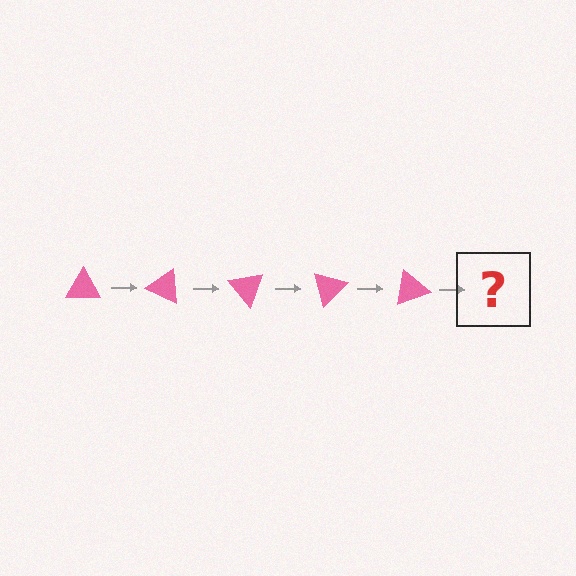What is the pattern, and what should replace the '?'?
The pattern is that the triangle rotates 25 degrees each step. The '?' should be a pink triangle rotated 125 degrees.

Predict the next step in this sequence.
The next step is a pink triangle rotated 125 degrees.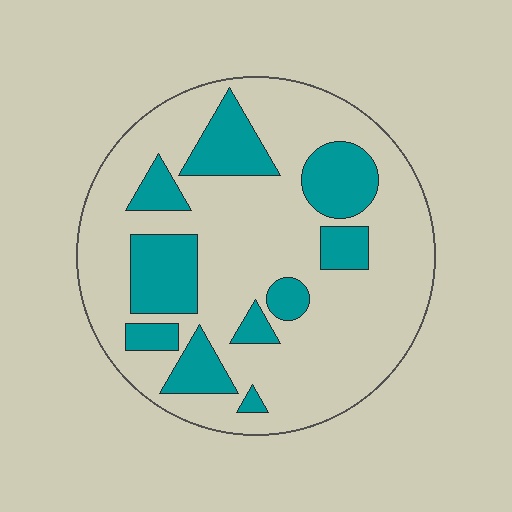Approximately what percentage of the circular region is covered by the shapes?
Approximately 25%.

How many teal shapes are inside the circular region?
10.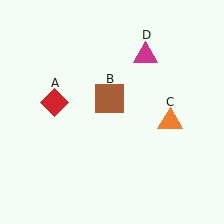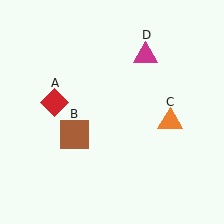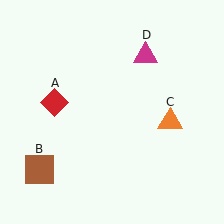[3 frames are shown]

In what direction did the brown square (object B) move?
The brown square (object B) moved down and to the left.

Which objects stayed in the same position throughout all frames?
Red diamond (object A) and orange triangle (object C) and magenta triangle (object D) remained stationary.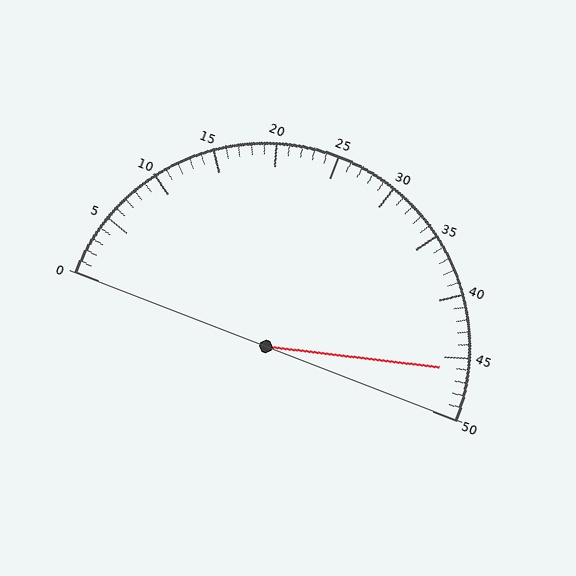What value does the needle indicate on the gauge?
The needle indicates approximately 46.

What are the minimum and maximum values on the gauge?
The gauge ranges from 0 to 50.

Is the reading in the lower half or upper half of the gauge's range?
The reading is in the upper half of the range (0 to 50).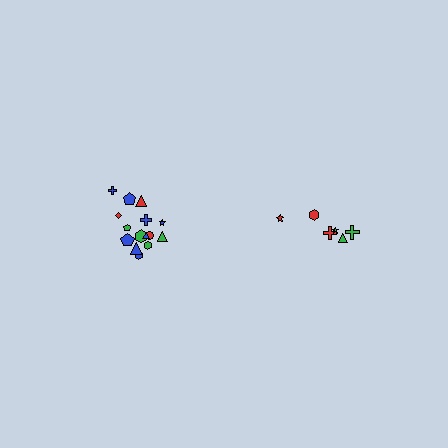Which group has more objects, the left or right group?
The left group.